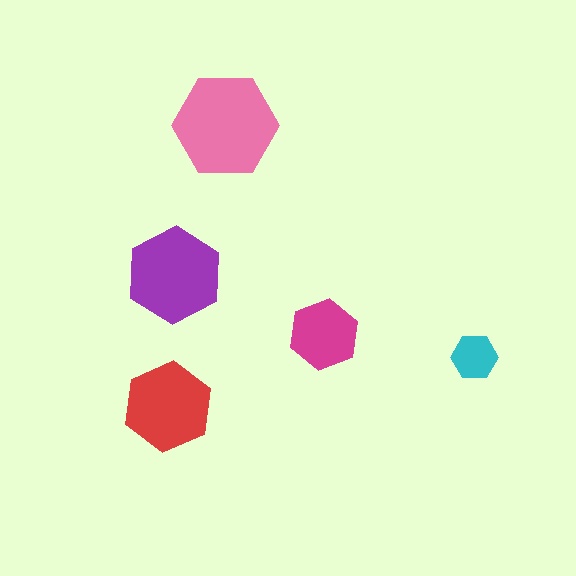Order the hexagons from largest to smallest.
the pink one, the purple one, the red one, the magenta one, the cyan one.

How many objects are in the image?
There are 5 objects in the image.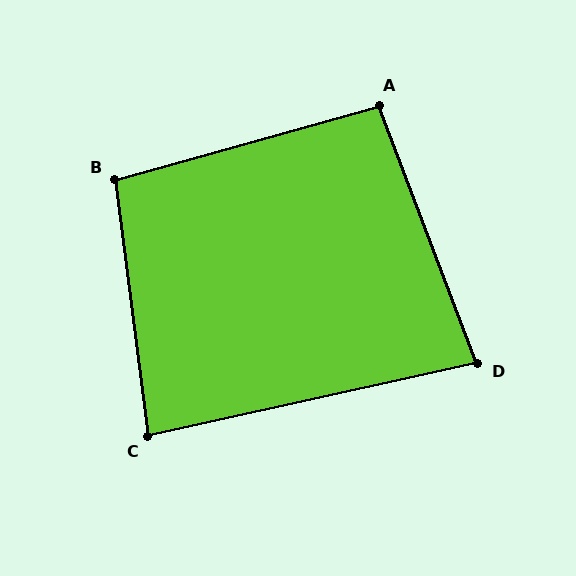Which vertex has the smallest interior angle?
D, at approximately 82 degrees.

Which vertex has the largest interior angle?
B, at approximately 98 degrees.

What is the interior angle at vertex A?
Approximately 95 degrees (obtuse).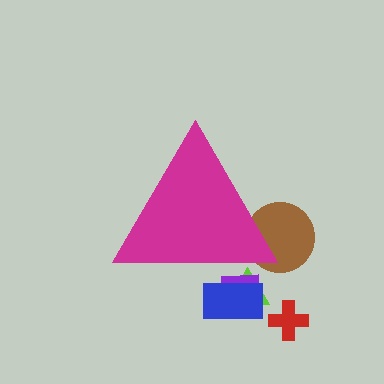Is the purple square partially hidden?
Yes, the purple square is partially hidden behind the magenta triangle.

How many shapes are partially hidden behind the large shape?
4 shapes are partially hidden.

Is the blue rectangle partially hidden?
Yes, the blue rectangle is partially hidden behind the magenta triangle.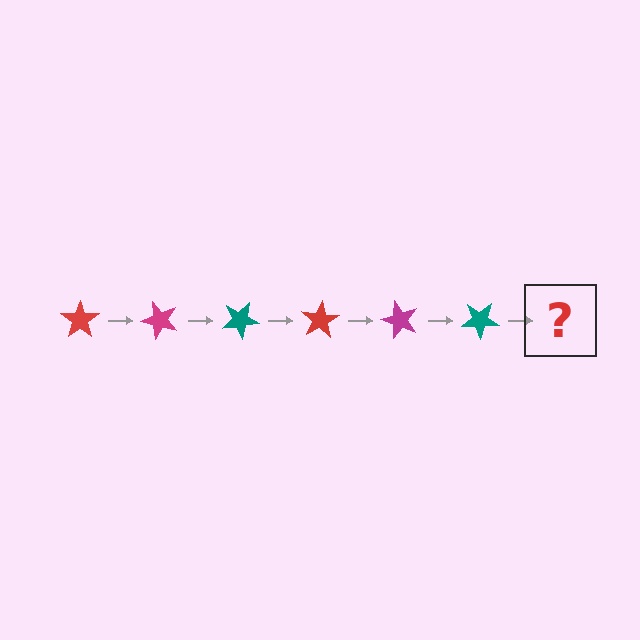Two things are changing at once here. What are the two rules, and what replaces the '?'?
The two rules are that it rotates 50 degrees each step and the color cycles through red, magenta, and teal. The '?' should be a red star, rotated 300 degrees from the start.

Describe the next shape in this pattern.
It should be a red star, rotated 300 degrees from the start.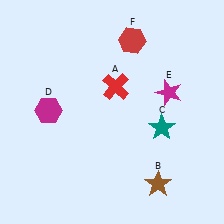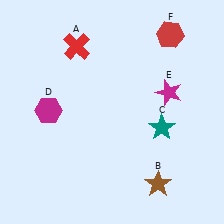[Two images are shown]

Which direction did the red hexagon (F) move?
The red hexagon (F) moved right.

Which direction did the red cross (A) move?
The red cross (A) moved up.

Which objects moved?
The objects that moved are: the red cross (A), the red hexagon (F).